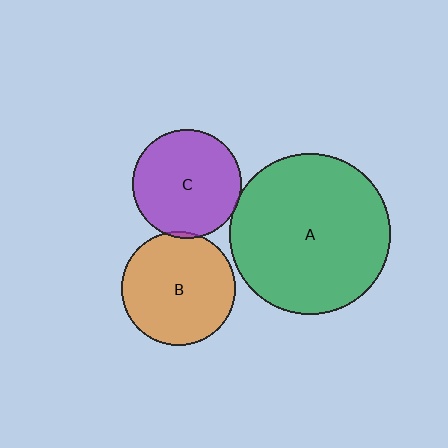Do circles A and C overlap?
Yes.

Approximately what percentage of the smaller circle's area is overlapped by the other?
Approximately 5%.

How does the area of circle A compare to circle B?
Approximately 2.0 times.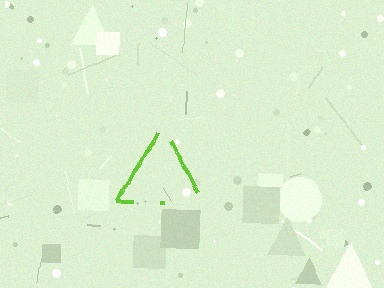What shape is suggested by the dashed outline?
The dashed outline suggests a triangle.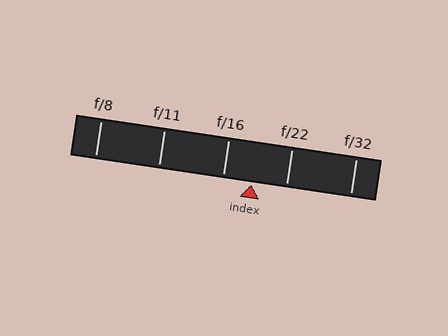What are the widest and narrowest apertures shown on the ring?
The widest aperture shown is f/8 and the narrowest is f/32.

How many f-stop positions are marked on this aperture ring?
There are 5 f-stop positions marked.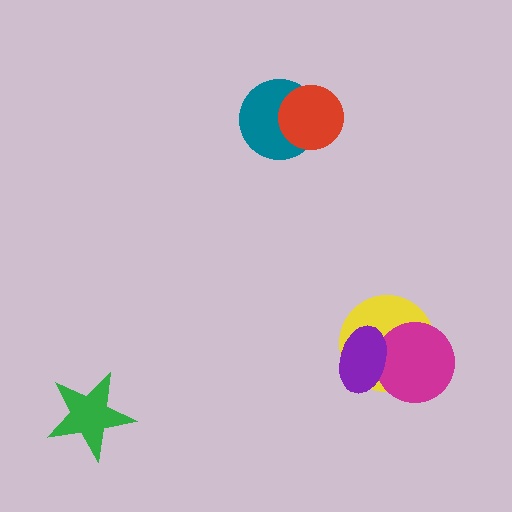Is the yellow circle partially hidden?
Yes, it is partially covered by another shape.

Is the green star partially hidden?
No, no other shape covers it.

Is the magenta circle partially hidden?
Yes, it is partially covered by another shape.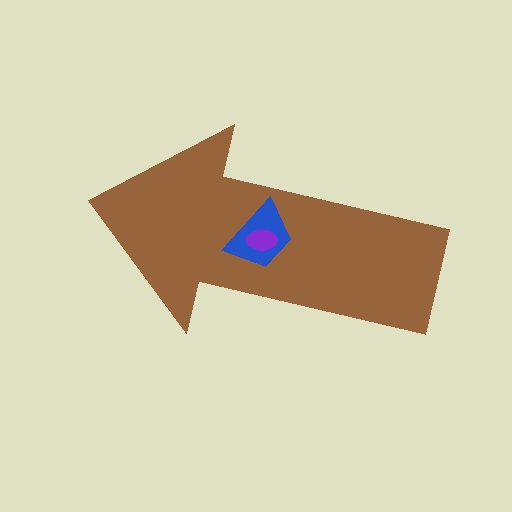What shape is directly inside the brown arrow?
The blue trapezoid.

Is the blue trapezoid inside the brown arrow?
Yes.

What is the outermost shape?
The brown arrow.